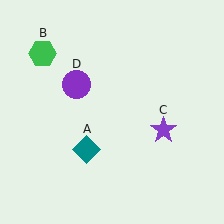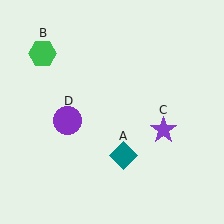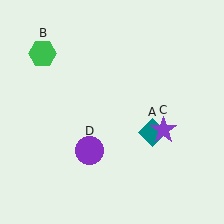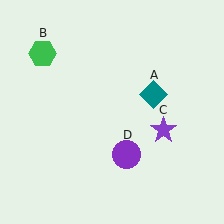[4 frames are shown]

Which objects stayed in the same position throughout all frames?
Green hexagon (object B) and purple star (object C) remained stationary.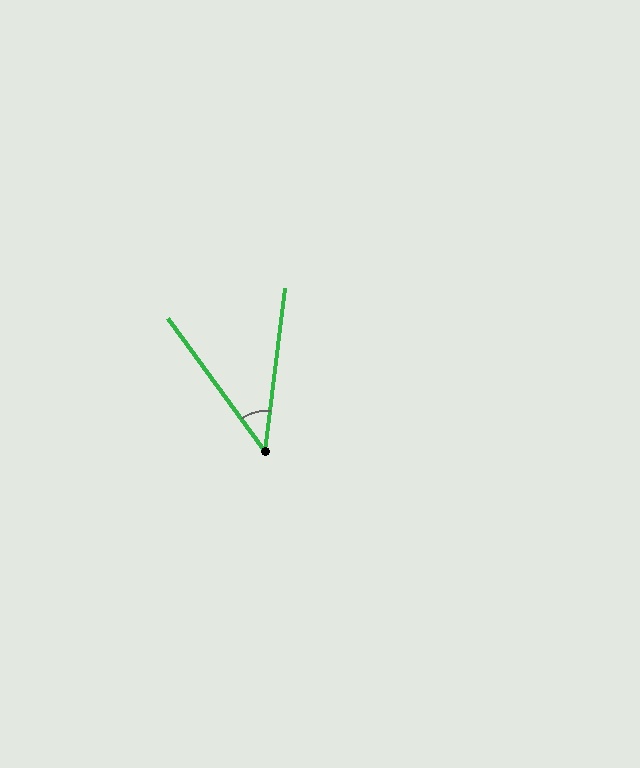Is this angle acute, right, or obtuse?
It is acute.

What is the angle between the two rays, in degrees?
Approximately 43 degrees.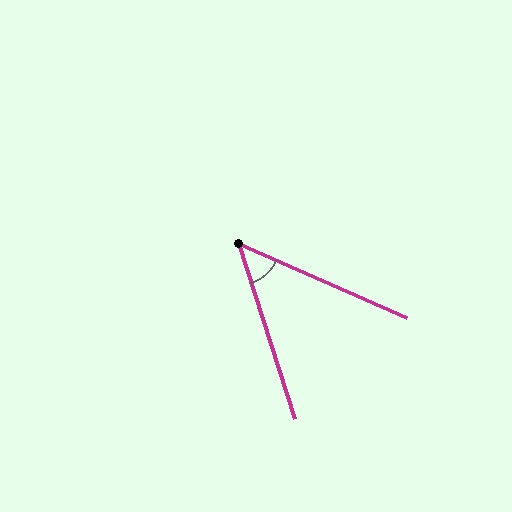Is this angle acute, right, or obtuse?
It is acute.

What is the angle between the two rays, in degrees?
Approximately 48 degrees.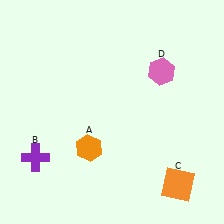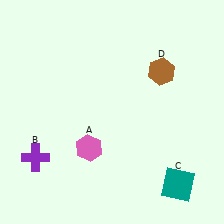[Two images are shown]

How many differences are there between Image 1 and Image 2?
There are 3 differences between the two images.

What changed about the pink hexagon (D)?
In Image 1, D is pink. In Image 2, it changed to brown.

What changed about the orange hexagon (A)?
In Image 1, A is orange. In Image 2, it changed to pink.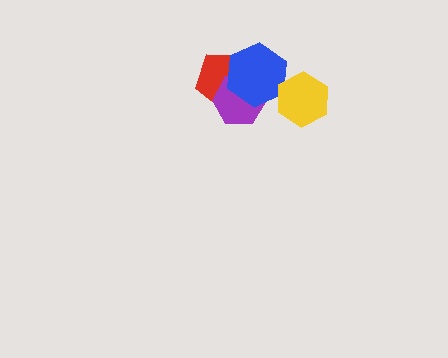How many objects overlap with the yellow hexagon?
1 object overlaps with the yellow hexagon.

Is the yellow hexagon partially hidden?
No, no other shape covers it.